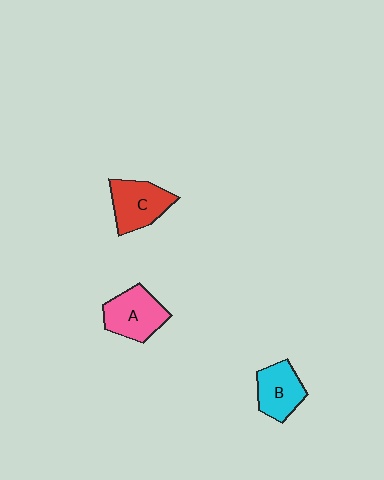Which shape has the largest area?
Shape A (pink).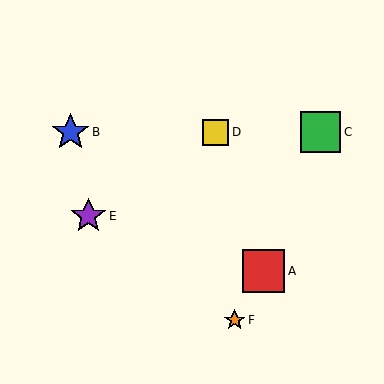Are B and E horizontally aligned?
No, B is at y≈132 and E is at y≈216.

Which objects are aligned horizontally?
Objects B, C, D are aligned horizontally.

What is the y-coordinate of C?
Object C is at y≈132.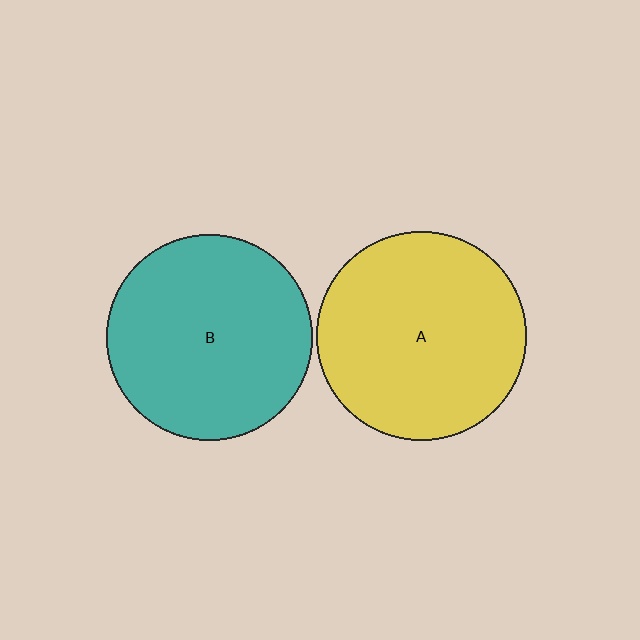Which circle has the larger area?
Circle A (yellow).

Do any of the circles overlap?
No, none of the circles overlap.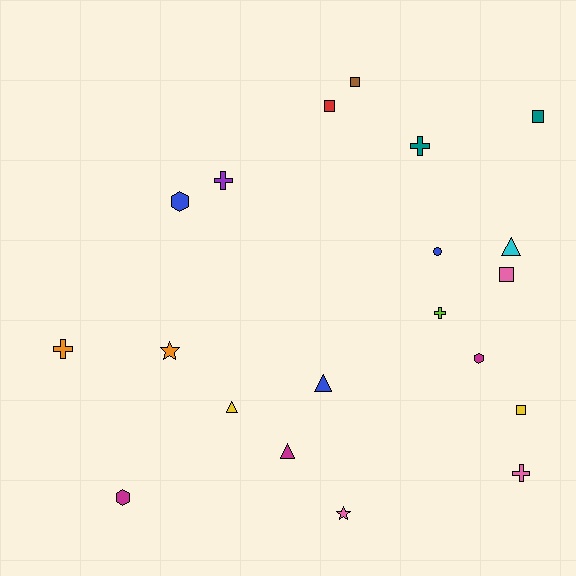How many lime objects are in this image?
There is 1 lime object.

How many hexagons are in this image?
There are 3 hexagons.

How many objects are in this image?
There are 20 objects.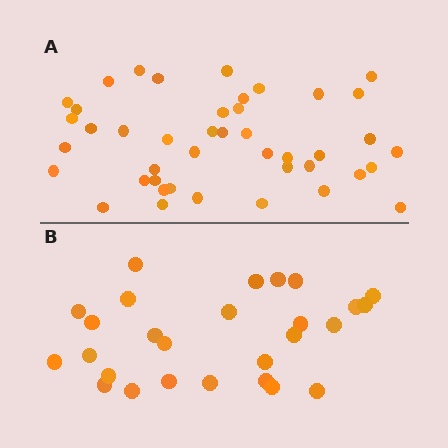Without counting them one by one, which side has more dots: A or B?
Region A (the top region) has more dots.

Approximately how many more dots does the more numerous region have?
Region A has approximately 15 more dots than region B.